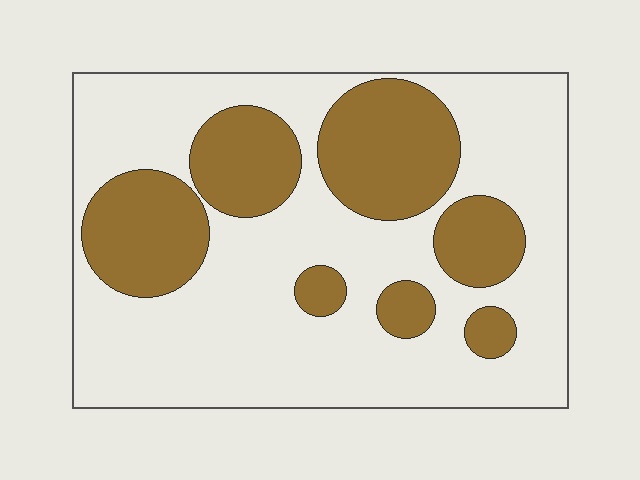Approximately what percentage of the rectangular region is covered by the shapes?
Approximately 30%.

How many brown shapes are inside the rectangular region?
7.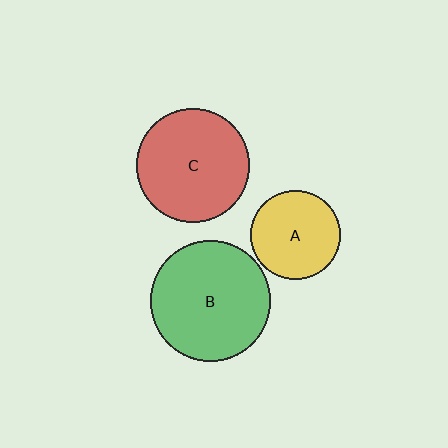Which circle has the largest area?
Circle B (green).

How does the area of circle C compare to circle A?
Approximately 1.6 times.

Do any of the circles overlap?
No, none of the circles overlap.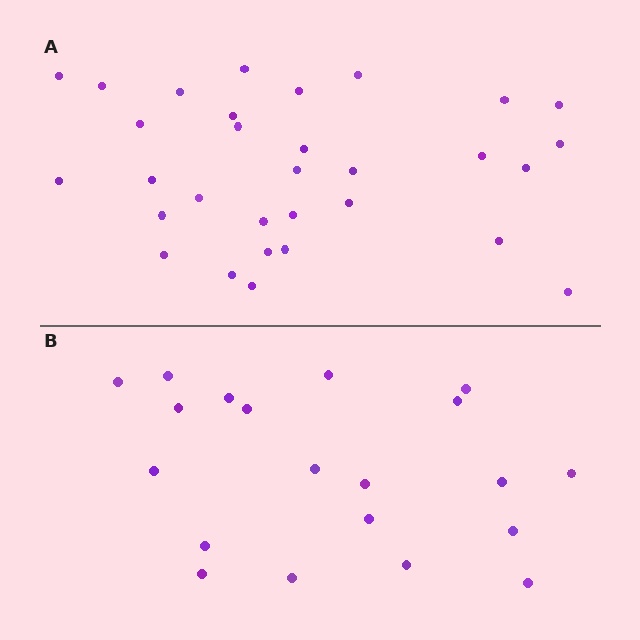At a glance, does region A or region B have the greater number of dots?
Region A (the top region) has more dots.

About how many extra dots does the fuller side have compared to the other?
Region A has roughly 12 or so more dots than region B.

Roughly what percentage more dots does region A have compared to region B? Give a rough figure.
About 55% more.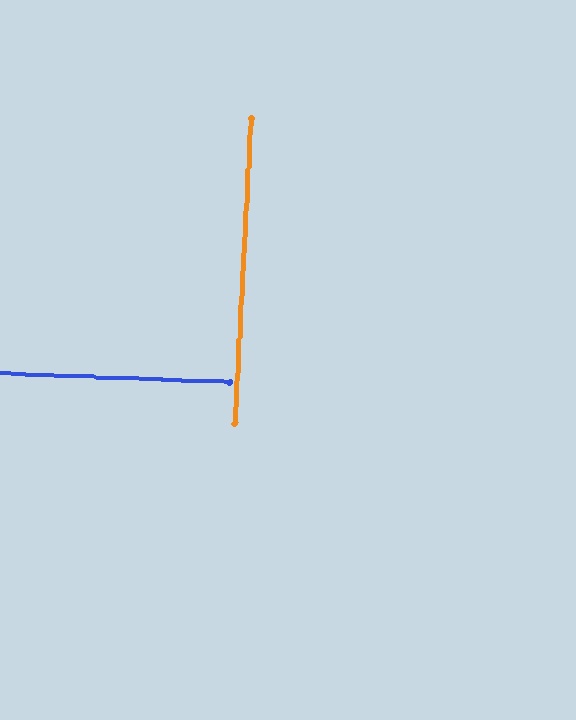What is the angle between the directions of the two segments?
Approximately 89 degrees.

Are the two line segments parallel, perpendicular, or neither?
Perpendicular — they meet at approximately 89°.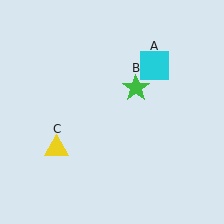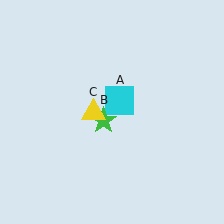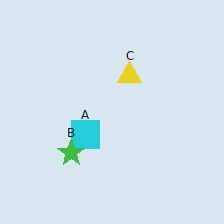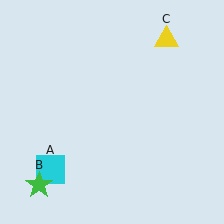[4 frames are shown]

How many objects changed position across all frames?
3 objects changed position: cyan square (object A), green star (object B), yellow triangle (object C).